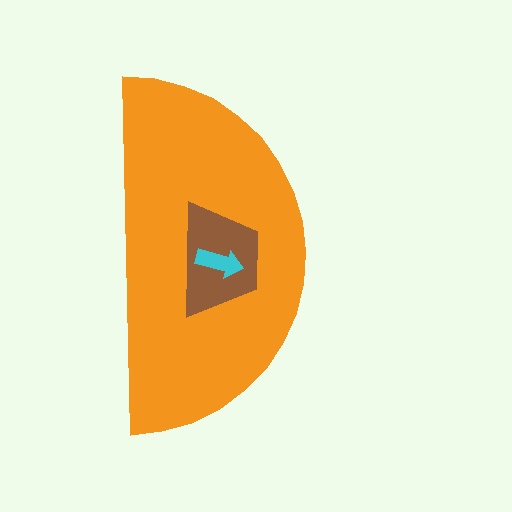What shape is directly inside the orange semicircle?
The brown trapezoid.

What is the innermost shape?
The cyan arrow.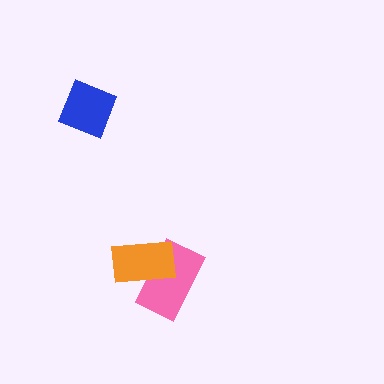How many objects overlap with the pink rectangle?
1 object overlaps with the pink rectangle.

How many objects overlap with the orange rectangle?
1 object overlaps with the orange rectangle.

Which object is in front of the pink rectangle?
The orange rectangle is in front of the pink rectangle.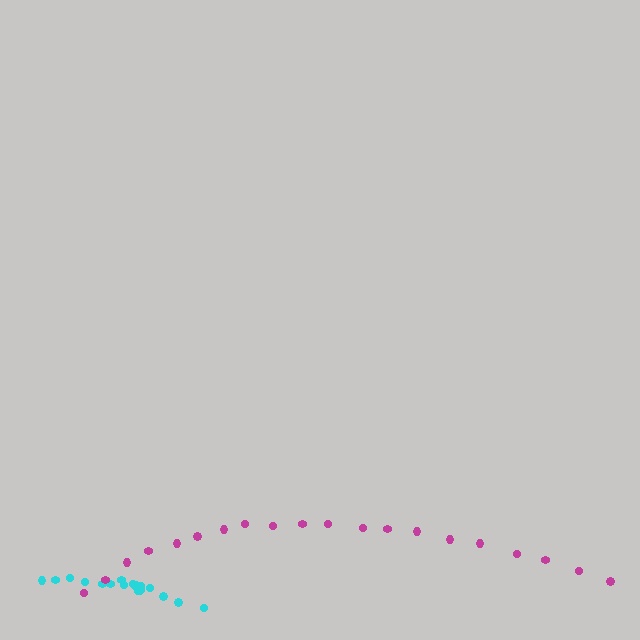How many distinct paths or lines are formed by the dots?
There are 2 distinct paths.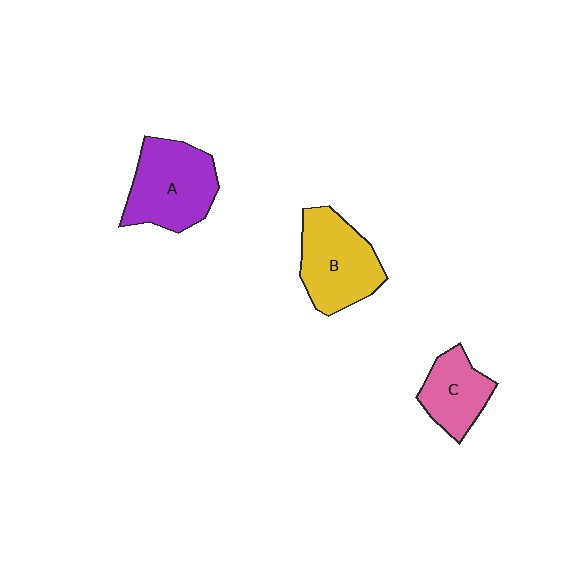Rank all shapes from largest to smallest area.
From largest to smallest: A (purple), B (yellow), C (pink).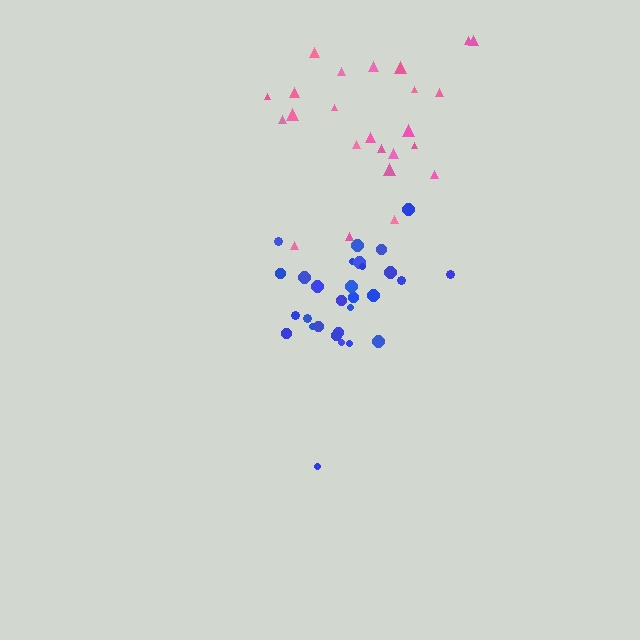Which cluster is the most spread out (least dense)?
Pink.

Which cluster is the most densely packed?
Blue.